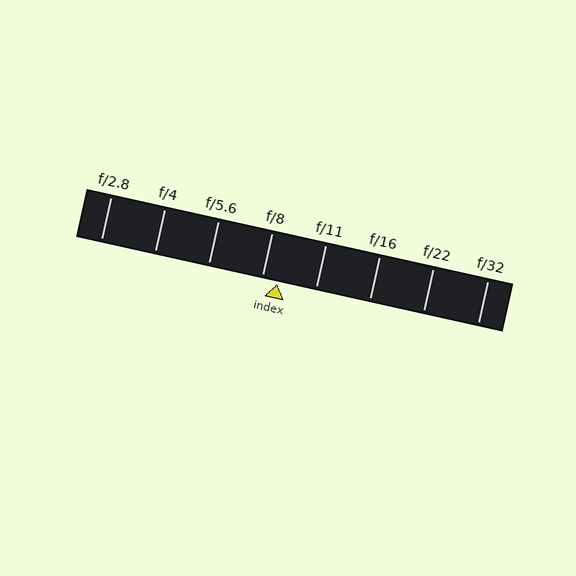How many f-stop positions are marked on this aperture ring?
There are 8 f-stop positions marked.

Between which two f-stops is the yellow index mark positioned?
The index mark is between f/8 and f/11.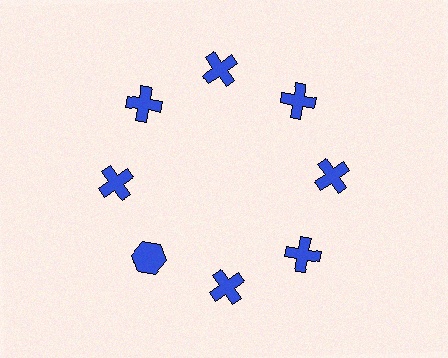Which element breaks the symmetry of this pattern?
The blue hexagon at roughly the 8 o'clock position breaks the symmetry. All other shapes are blue crosses.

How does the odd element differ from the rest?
It has a different shape: hexagon instead of cross.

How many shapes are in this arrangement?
There are 8 shapes arranged in a ring pattern.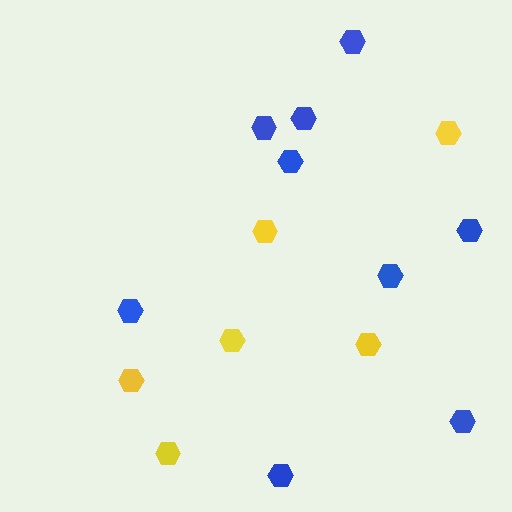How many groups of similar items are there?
There are 2 groups: one group of yellow hexagons (6) and one group of blue hexagons (9).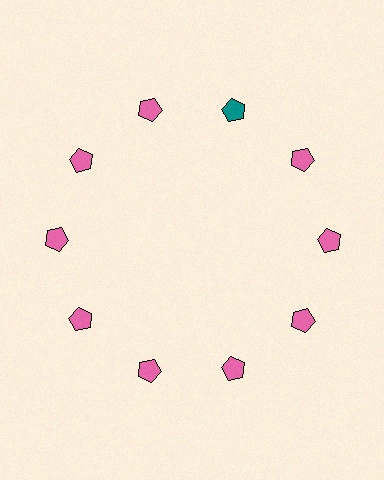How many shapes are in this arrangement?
There are 10 shapes arranged in a ring pattern.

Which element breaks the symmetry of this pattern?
The teal pentagon at roughly the 1 o'clock position breaks the symmetry. All other shapes are pink pentagons.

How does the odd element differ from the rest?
It has a different color: teal instead of pink.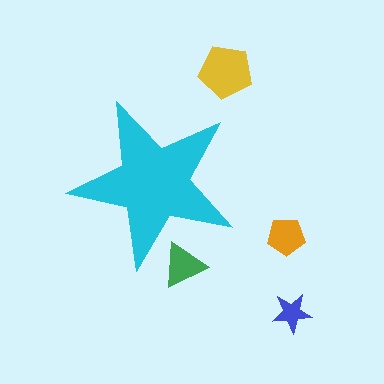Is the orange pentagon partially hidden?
No, the orange pentagon is fully visible.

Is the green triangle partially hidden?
Yes, the green triangle is partially hidden behind the cyan star.